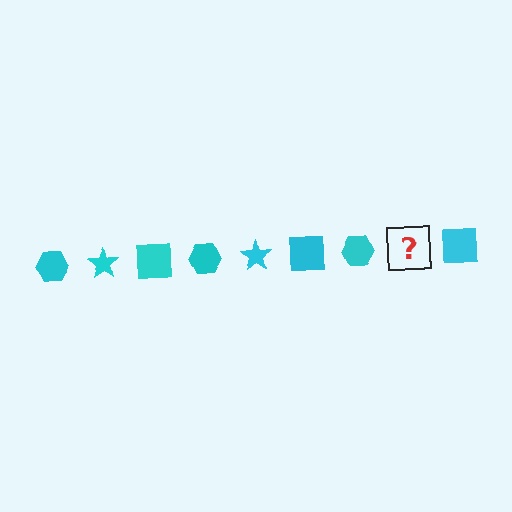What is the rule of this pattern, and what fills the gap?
The rule is that the pattern cycles through hexagon, star, square shapes in cyan. The gap should be filled with a cyan star.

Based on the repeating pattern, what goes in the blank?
The blank should be a cyan star.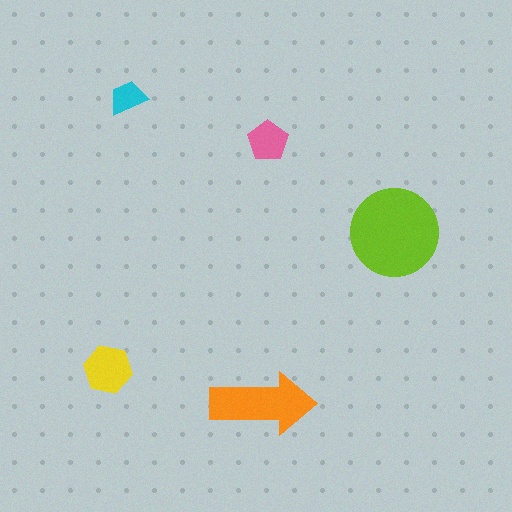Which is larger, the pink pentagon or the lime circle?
The lime circle.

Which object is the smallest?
The cyan trapezoid.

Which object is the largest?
The lime circle.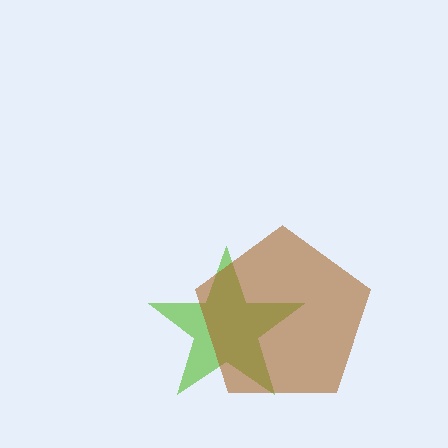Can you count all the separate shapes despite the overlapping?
Yes, there are 2 separate shapes.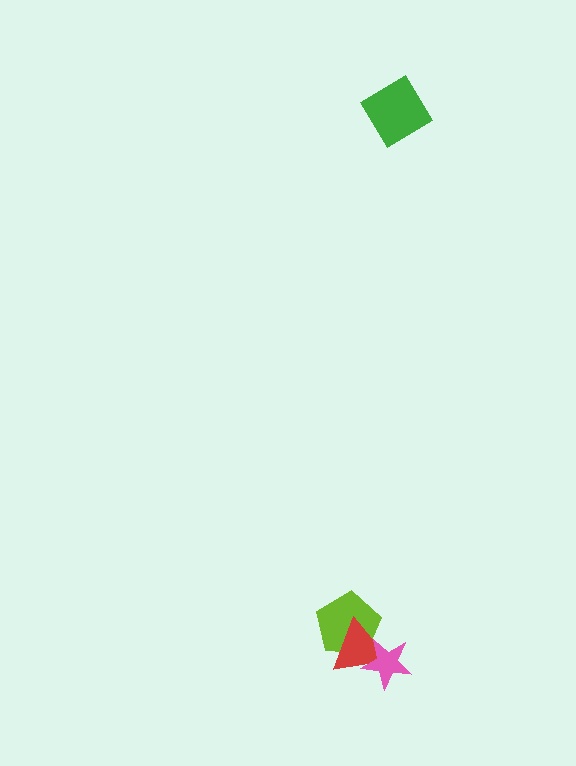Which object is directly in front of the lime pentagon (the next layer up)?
The red triangle is directly in front of the lime pentagon.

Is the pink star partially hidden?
No, no other shape covers it.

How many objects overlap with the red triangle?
2 objects overlap with the red triangle.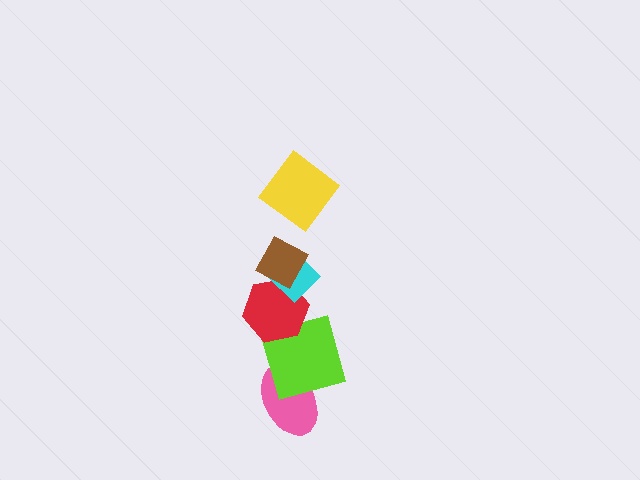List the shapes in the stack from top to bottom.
From top to bottom: the yellow diamond, the brown diamond, the cyan diamond, the red hexagon, the lime square, the pink ellipse.